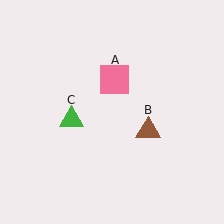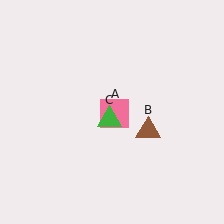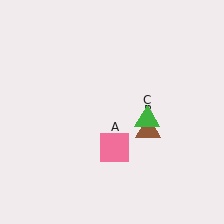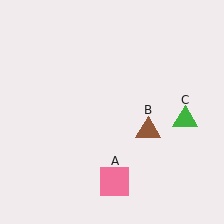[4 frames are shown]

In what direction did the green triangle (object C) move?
The green triangle (object C) moved right.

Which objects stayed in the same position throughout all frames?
Brown triangle (object B) remained stationary.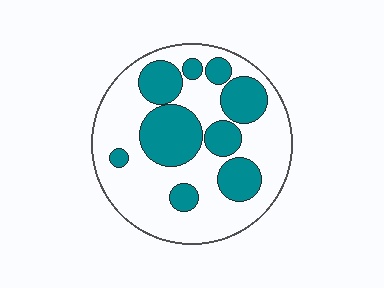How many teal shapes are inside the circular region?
9.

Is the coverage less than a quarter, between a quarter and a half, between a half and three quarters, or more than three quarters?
Between a quarter and a half.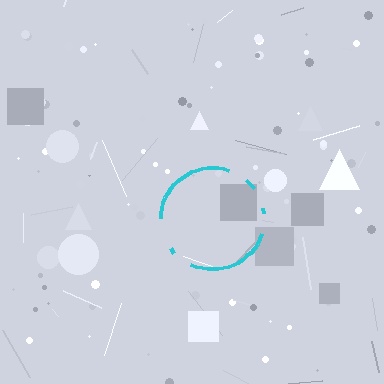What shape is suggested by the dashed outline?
The dashed outline suggests a circle.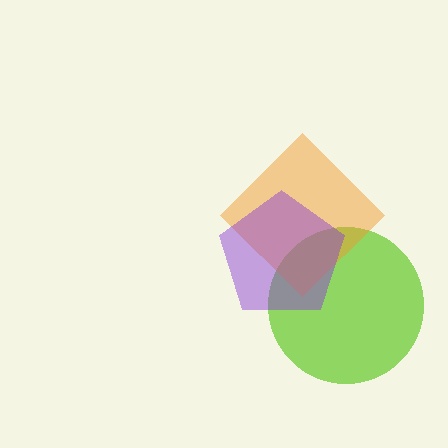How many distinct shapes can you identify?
There are 3 distinct shapes: a lime circle, an orange diamond, a purple pentagon.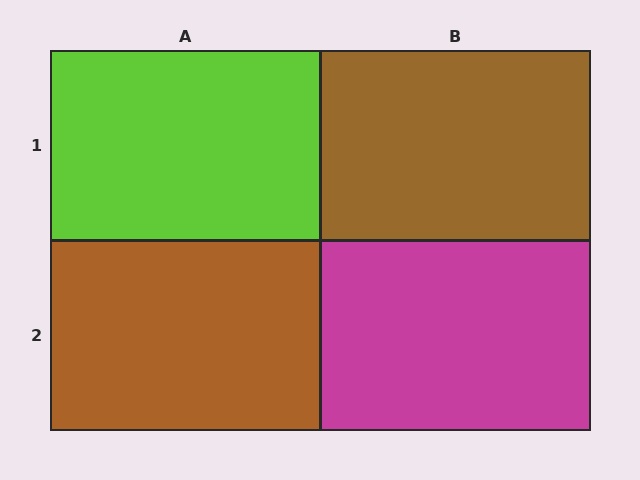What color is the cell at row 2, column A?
Brown.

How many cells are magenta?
1 cell is magenta.